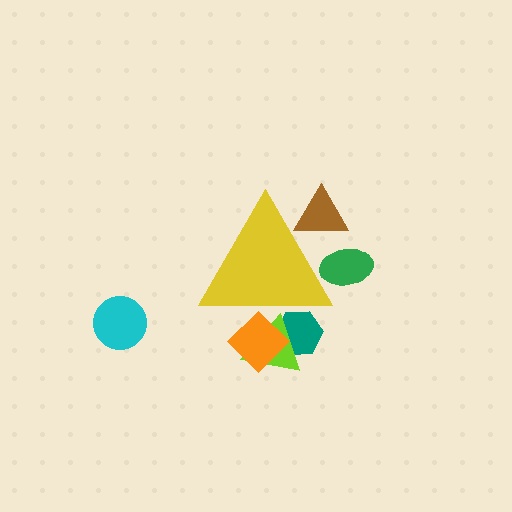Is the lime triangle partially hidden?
Yes, the lime triangle is partially hidden behind the yellow triangle.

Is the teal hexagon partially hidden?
Yes, the teal hexagon is partially hidden behind the yellow triangle.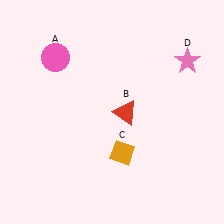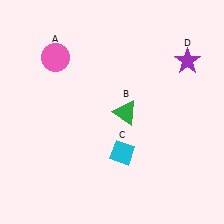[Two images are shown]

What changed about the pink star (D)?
In Image 1, D is pink. In Image 2, it changed to purple.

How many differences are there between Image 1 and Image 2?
There are 3 differences between the two images.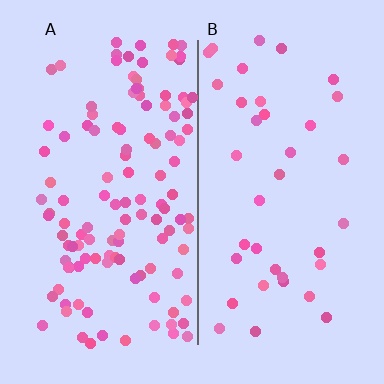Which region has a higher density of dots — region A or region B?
A (the left).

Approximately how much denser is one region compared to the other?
Approximately 3.2× — region A over region B.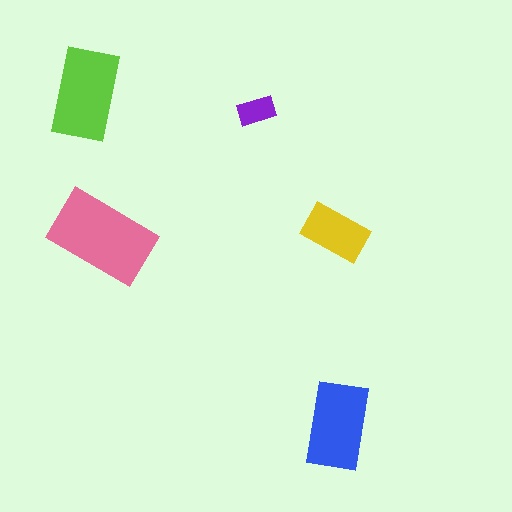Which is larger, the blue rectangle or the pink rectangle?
The pink one.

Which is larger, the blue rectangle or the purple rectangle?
The blue one.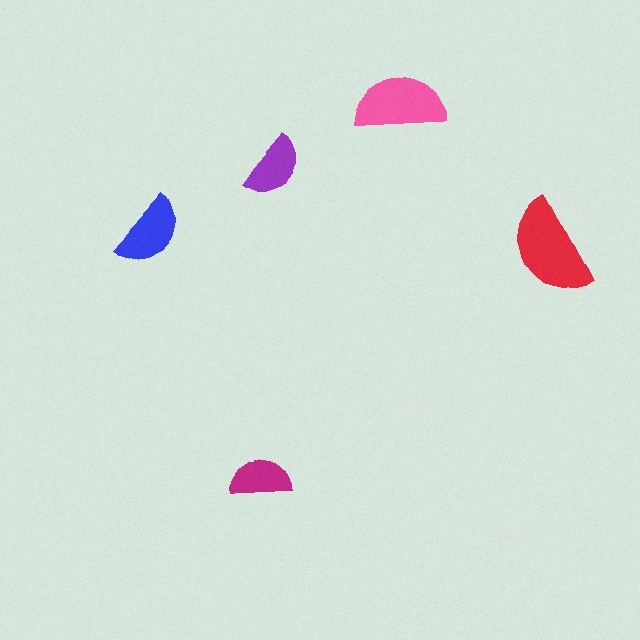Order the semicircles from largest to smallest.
the red one, the pink one, the blue one, the purple one, the magenta one.